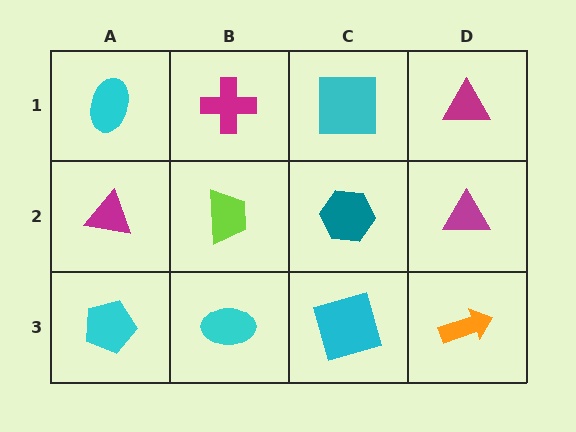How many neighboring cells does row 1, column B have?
3.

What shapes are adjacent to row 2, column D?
A magenta triangle (row 1, column D), an orange arrow (row 3, column D), a teal hexagon (row 2, column C).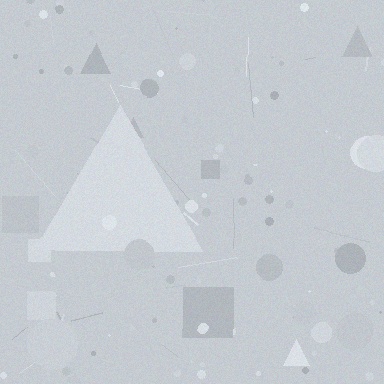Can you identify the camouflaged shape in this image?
The camouflaged shape is a triangle.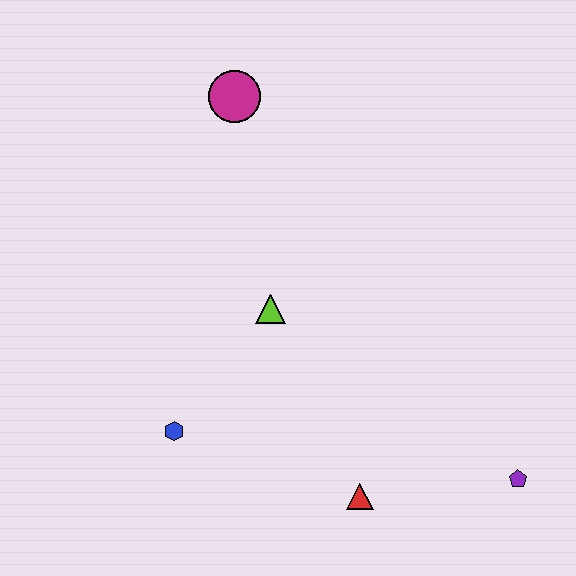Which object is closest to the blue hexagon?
The lime triangle is closest to the blue hexagon.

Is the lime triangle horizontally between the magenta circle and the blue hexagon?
No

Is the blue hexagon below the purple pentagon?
No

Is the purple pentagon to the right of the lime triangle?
Yes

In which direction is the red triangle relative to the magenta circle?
The red triangle is below the magenta circle.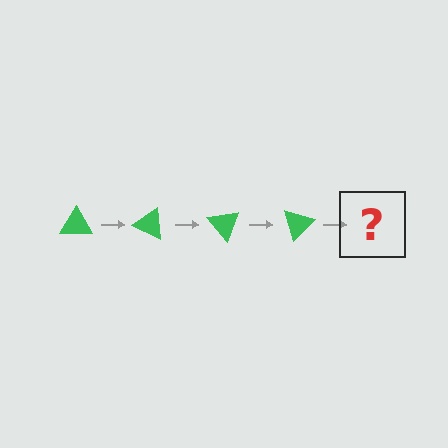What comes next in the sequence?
The next element should be a green triangle rotated 100 degrees.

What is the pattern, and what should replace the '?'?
The pattern is that the triangle rotates 25 degrees each step. The '?' should be a green triangle rotated 100 degrees.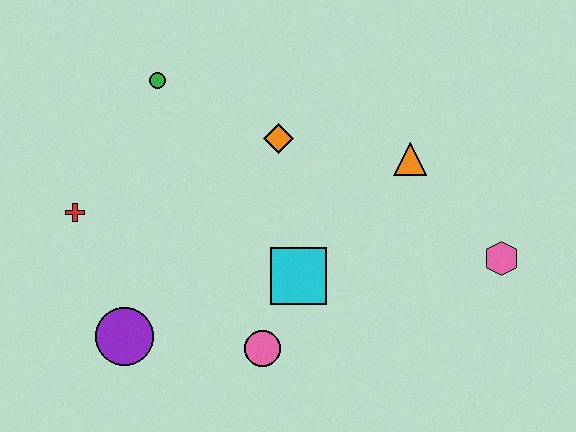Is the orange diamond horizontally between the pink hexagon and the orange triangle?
No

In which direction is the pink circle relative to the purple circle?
The pink circle is to the right of the purple circle.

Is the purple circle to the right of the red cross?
Yes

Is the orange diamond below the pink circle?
No